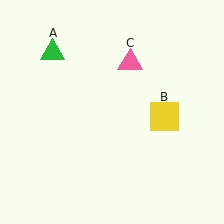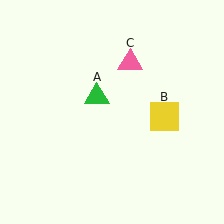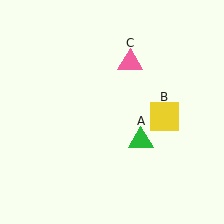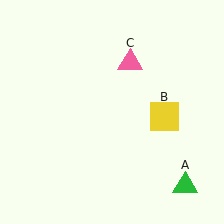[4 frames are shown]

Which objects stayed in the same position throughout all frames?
Yellow square (object B) and pink triangle (object C) remained stationary.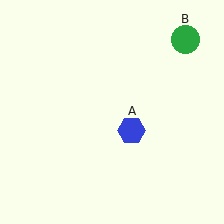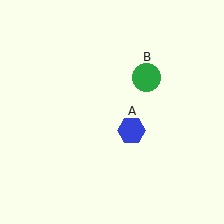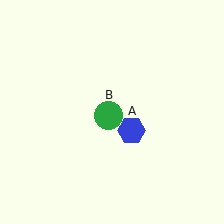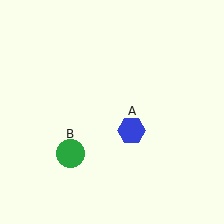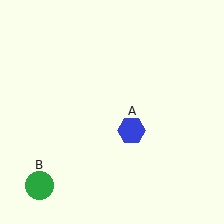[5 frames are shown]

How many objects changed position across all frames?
1 object changed position: green circle (object B).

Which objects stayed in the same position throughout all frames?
Blue hexagon (object A) remained stationary.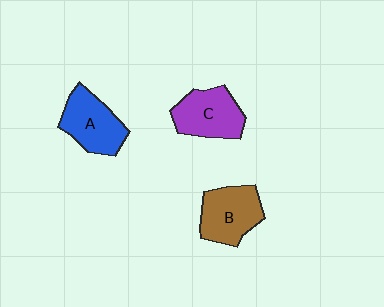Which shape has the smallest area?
Shape C (purple).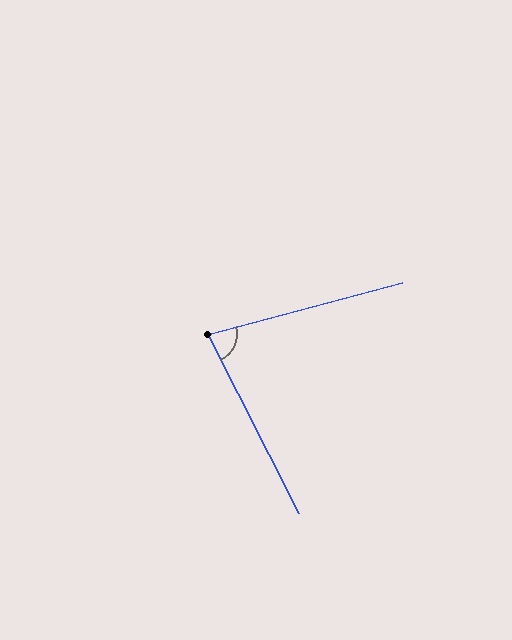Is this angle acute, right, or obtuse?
It is acute.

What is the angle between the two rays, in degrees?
Approximately 78 degrees.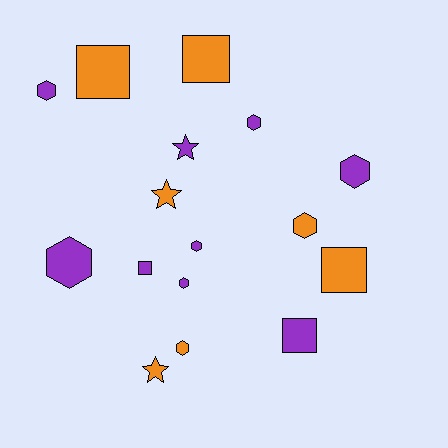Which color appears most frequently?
Purple, with 9 objects.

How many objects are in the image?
There are 16 objects.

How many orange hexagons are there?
There are 2 orange hexagons.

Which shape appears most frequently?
Hexagon, with 8 objects.